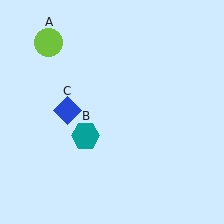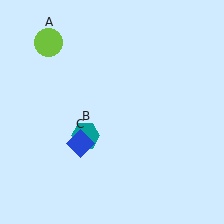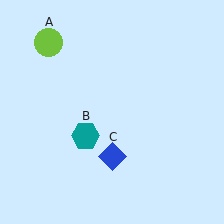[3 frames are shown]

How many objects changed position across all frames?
1 object changed position: blue diamond (object C).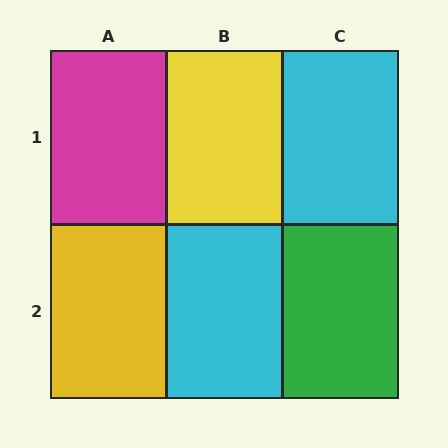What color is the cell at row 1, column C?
Cyan.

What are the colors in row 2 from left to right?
Yellow, cyan, green.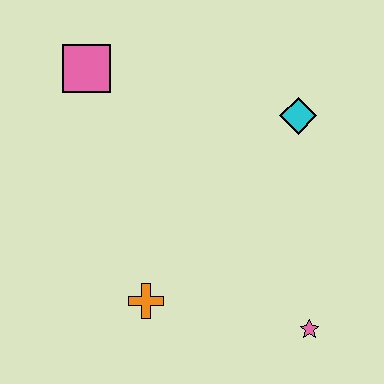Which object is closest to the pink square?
The cyan diamond is closest to the pink square.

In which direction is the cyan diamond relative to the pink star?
The cyan diamond is above the pink star.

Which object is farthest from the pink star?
The pink square is farthest from the pink star.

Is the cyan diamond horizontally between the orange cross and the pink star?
Yes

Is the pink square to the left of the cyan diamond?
Yes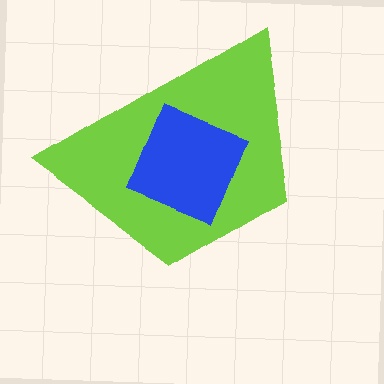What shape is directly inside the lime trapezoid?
The blue square.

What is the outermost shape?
The lime trapezoid.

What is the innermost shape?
The blue square.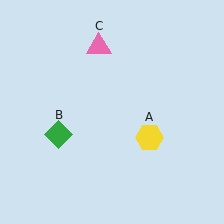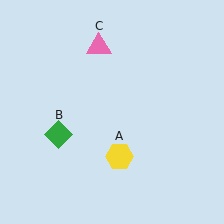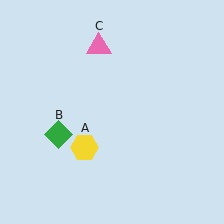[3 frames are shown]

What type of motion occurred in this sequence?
The yellow hexagon (object A) rotated clockwise around the center of the scene.